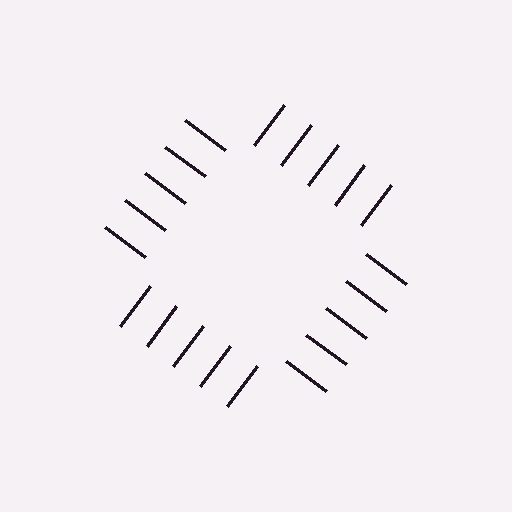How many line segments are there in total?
20 — 5 along each of the 4 edges.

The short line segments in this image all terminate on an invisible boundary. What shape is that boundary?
An illusory square — the line segments terminate on its edges but no continuous stroke is drawn.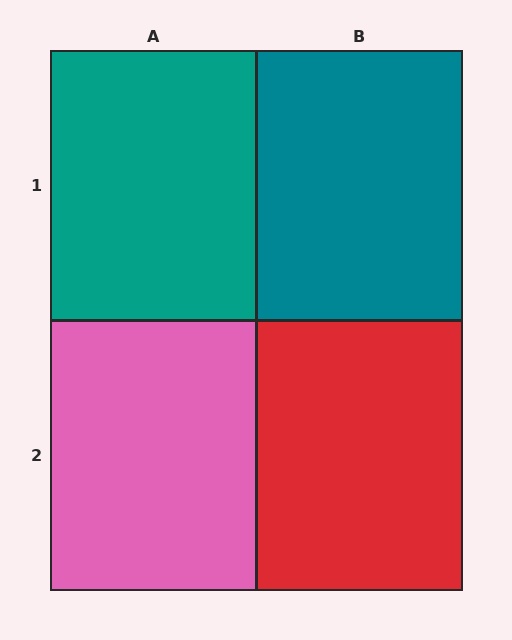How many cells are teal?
2 cells are teal.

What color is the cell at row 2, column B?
Red.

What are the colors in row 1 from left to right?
Teal, teal.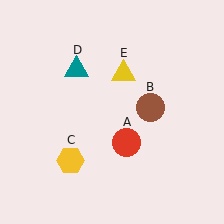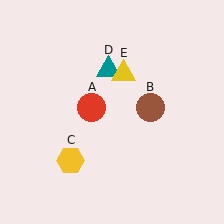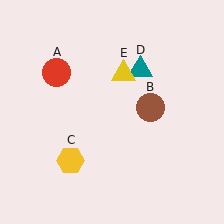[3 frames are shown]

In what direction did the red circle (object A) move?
The red circle (object A) moved up and to the left.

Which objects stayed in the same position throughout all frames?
Brown circle (object B) and yellow hexagon (object C) and yellow triangle (object E) remained stationary.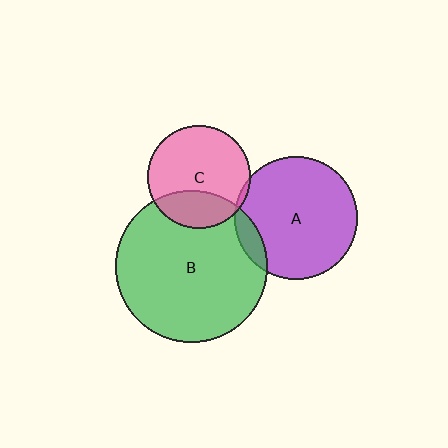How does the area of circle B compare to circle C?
Approximately 2.2 times.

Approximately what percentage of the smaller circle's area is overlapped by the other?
Approximately 10%.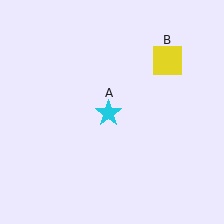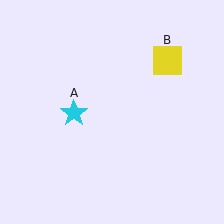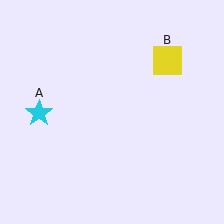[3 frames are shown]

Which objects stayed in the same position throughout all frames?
Yellow square (object B) remained stationary.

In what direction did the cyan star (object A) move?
The cyan star (object A) moved left.